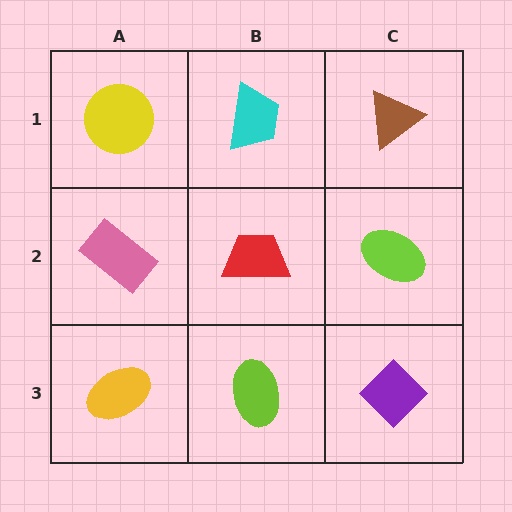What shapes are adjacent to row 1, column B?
A red trapezoid (row 2, column B), a yellow circle (row 1, column A), a brown triangle (row 1, column C).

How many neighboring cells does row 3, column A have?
2.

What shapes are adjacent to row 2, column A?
A yellow circle (row 1, column A), a yellow ellipse (row 3, column A), a red trapezoid (row 2, column B).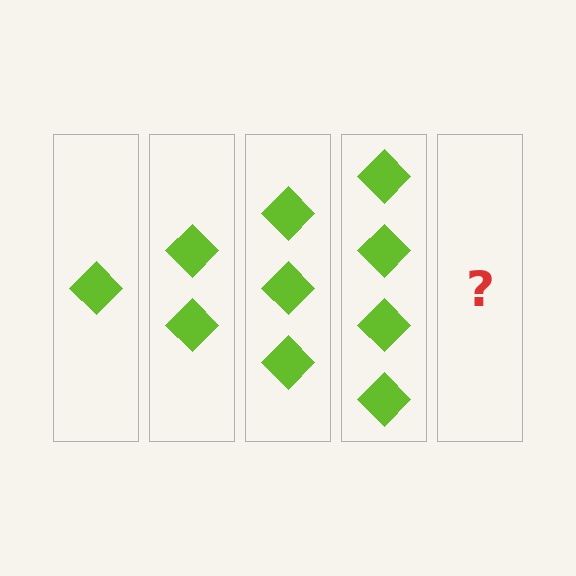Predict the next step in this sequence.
The next step is 5 diamonds.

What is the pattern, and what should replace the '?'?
The pattern is that each step adds one more diamond. The '?' should be 5 diamonds.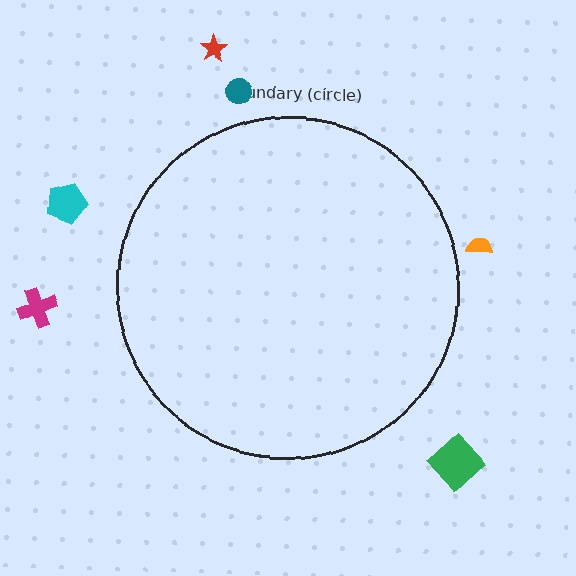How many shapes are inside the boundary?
0 inside, 6 outside.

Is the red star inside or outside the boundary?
Outside.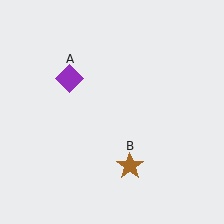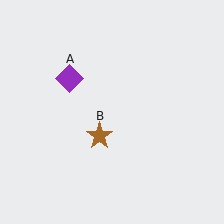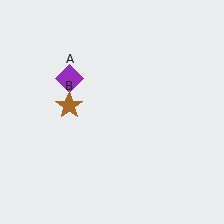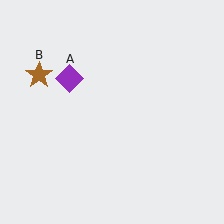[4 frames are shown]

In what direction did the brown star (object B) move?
The brown star (object B) moved up and to the left.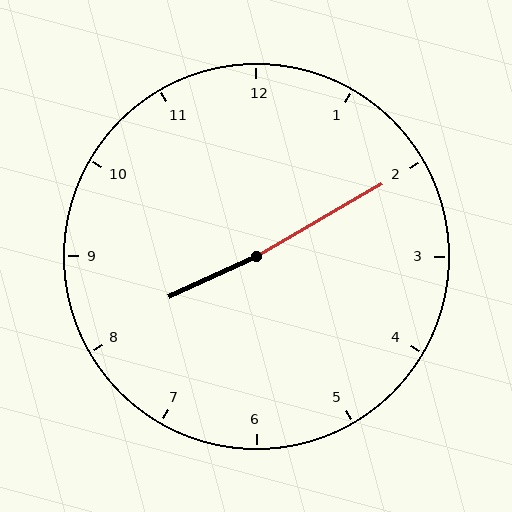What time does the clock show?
8:10.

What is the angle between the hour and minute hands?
Approximately 175 degrees.